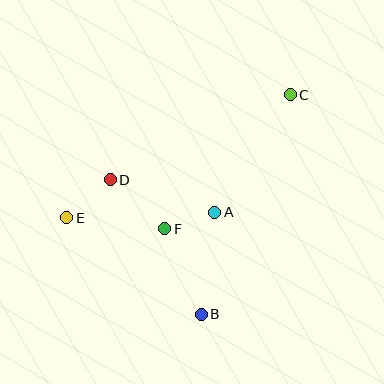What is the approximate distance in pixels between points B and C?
The distance between B and C is approximately 237 pixels.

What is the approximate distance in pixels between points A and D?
The distance between A and D is approximately 109 pixels.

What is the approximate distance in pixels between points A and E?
The distance between A and E is approximately 148 pixels.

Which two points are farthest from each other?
Points C and E are farthest from each other.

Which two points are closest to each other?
Points A and F are closest to each other.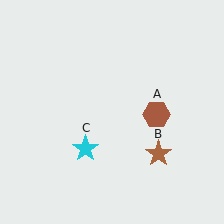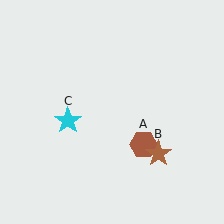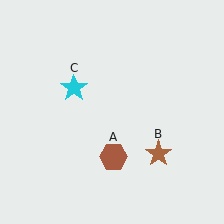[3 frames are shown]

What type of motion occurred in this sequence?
The brown hexagon (object A), cyan star (object C) rotated clockwise around the center of the scene.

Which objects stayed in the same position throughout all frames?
Brown star (object B) remained stationary.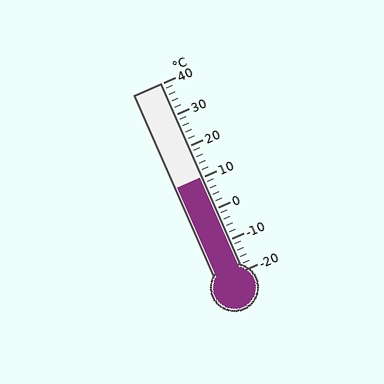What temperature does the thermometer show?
The thermometer shows approximately 10°C.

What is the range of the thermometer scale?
The thermometer scale ranges from -20°C to 40°C.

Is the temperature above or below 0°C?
The temperature is above 0°C.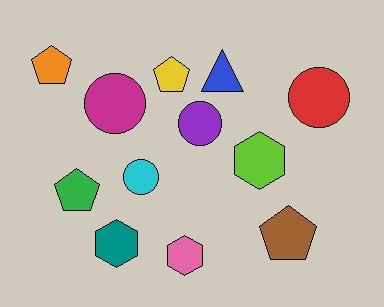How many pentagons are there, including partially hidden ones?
There are 4 pentagons.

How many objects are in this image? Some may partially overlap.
There are 12 objects.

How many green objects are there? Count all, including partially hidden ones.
There is 1 green object.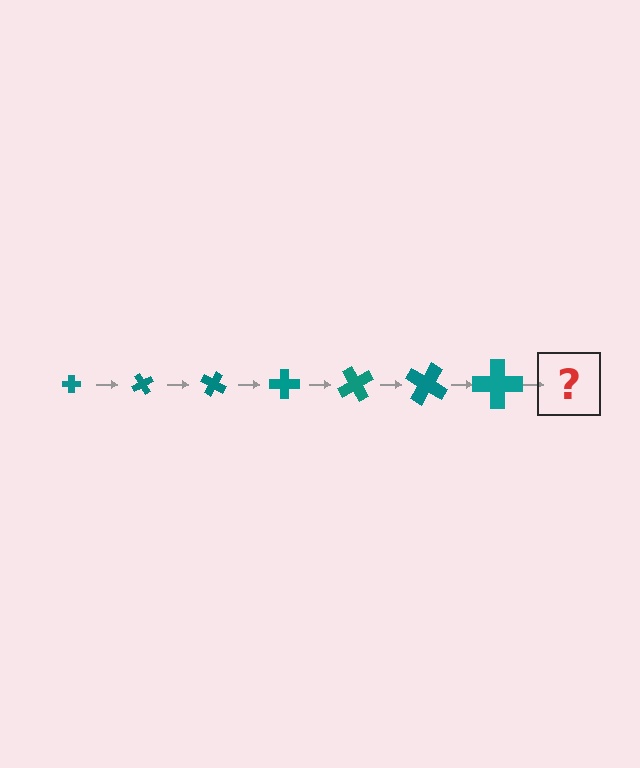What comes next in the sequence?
The next element should be a cross, larger than the previous one and rotated 420 degrees from the start.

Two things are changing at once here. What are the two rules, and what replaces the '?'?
The two rules are that the cross grows larger each step and it rotates 60 degrees each step. The '?' should be a cross, larger than the previous one and rotated 420 degrees from the start.